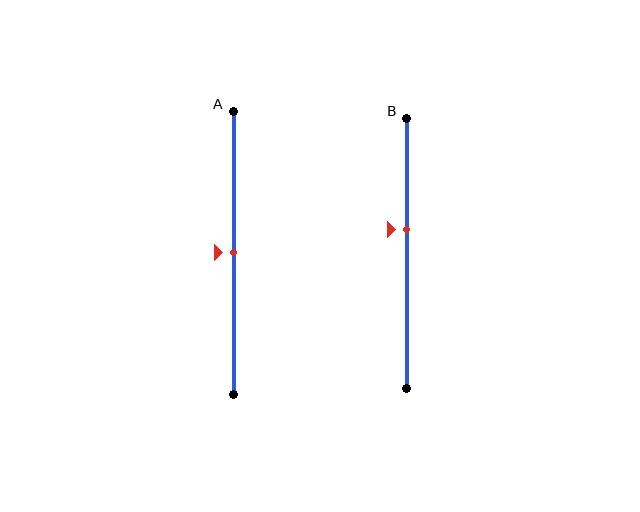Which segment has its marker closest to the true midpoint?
Segment A has its marker closest to the true midpoint.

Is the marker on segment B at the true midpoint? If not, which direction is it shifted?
No, the marker on segment B is shifted upward by about 9% of the segment length.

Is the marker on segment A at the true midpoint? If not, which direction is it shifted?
Yes, the marker on segment A is at the true midpoint.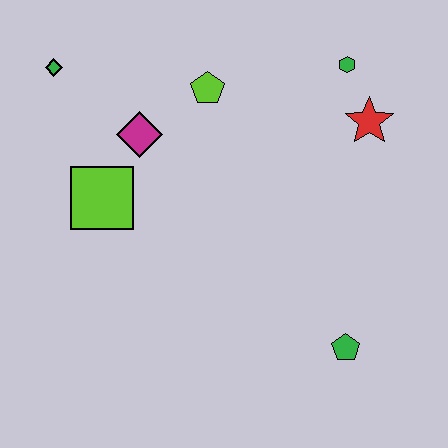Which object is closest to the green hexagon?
The red star is closest to the green hexagon.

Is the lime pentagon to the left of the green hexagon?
Yes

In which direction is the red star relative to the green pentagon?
The red star is above the green pentagon.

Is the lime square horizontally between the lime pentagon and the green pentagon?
No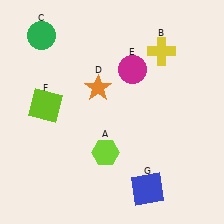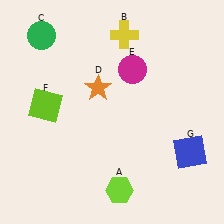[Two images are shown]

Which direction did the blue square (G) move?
The blue square (G) moved right.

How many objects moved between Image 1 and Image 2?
3 objects moved between the two images.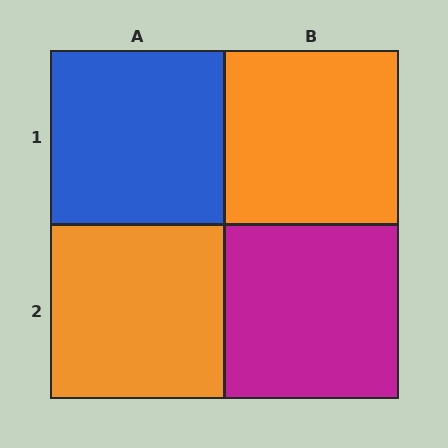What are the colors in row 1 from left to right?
Blue, orange.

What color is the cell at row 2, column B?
Magenta.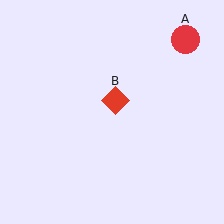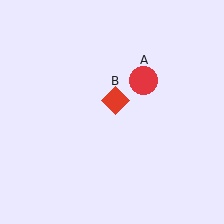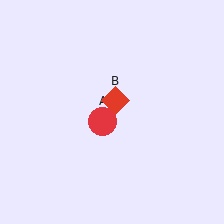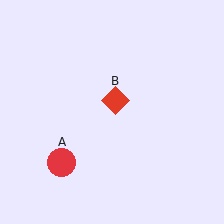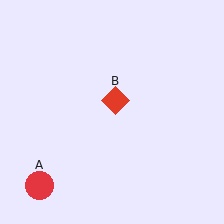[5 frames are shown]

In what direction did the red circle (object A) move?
The red circle (object A) moved down and to the left.